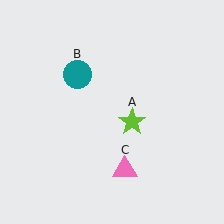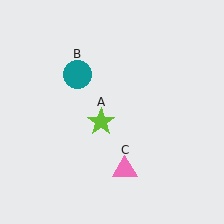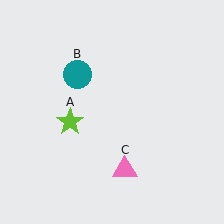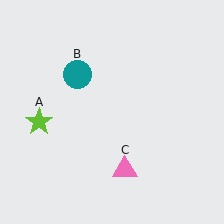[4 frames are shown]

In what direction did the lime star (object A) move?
The lime star (object A) moved left.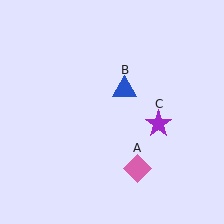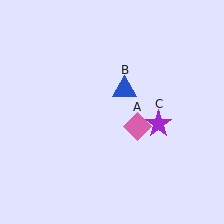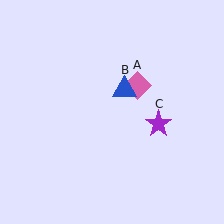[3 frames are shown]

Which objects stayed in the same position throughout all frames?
Blue triangle (object B) and purple star (object C) remained stationary.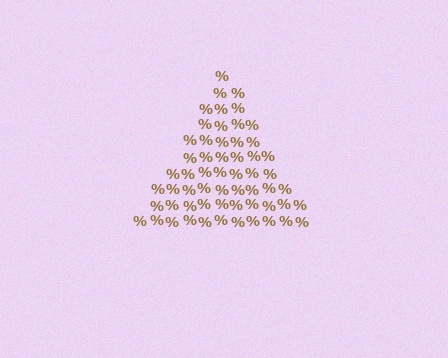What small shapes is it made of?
It is made of small percent signs.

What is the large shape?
The large shape is a triangle.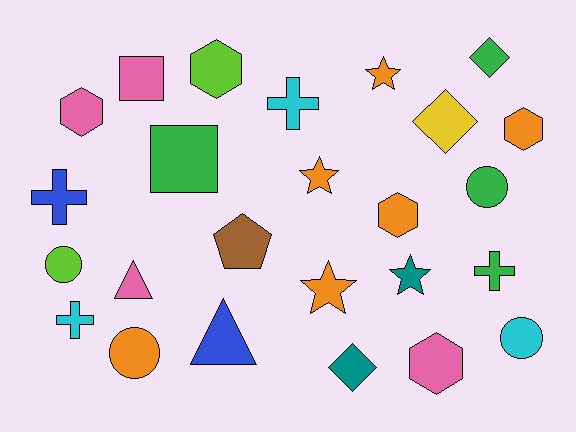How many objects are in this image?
There are 25 objects.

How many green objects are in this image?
There are 4 green objects.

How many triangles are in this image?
There are 2 triangles.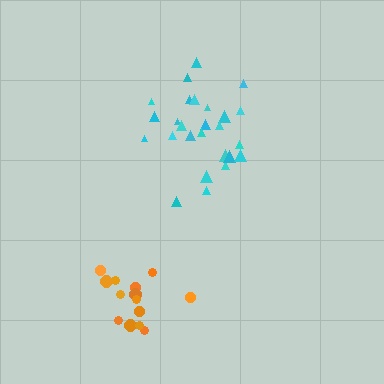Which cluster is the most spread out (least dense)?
Cyan.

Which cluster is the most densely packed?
Orange.